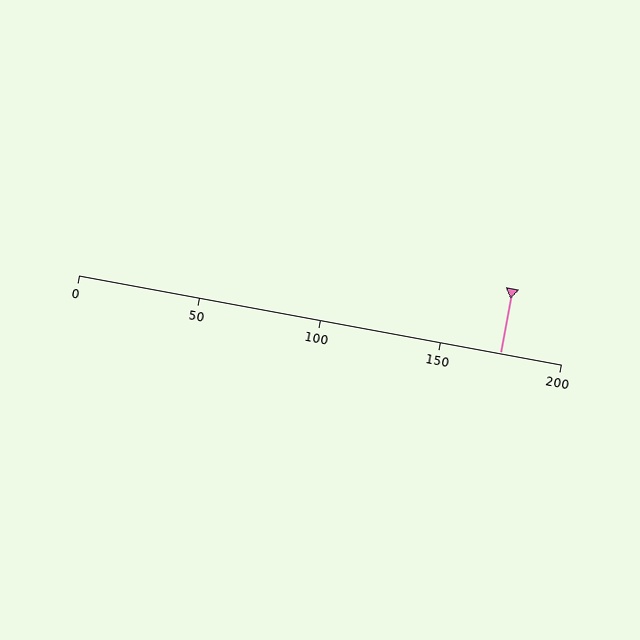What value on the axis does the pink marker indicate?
The marker indicates approximately 175.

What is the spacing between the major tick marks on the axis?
The major ticks are spaced 50 apart.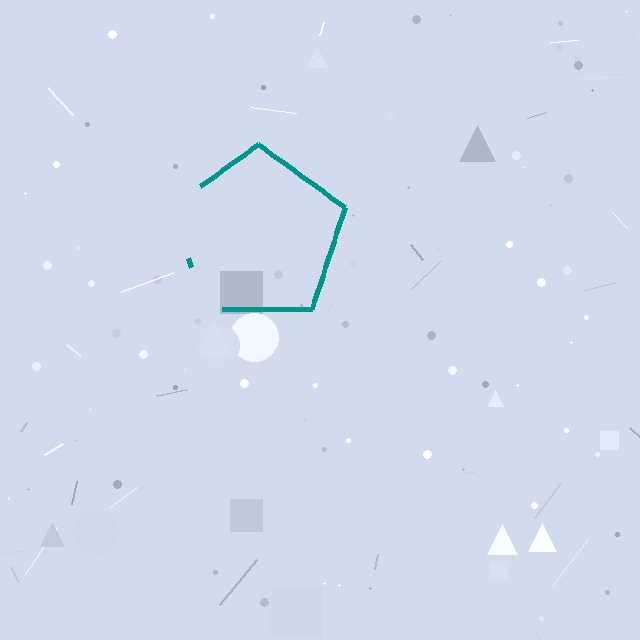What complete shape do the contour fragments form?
The contour fragments form a pentagon.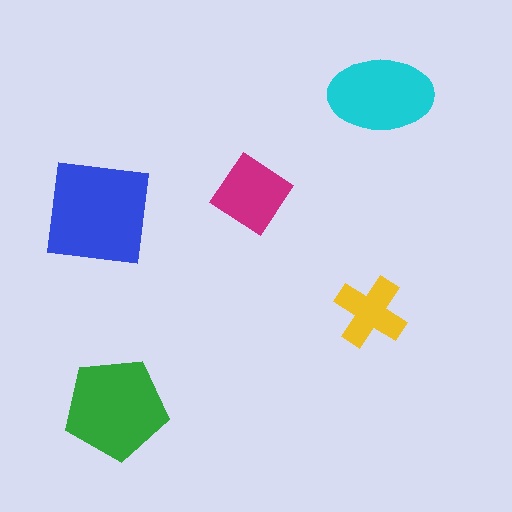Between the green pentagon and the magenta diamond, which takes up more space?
The green pentagon.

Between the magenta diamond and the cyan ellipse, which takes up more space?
The cyan ellipse.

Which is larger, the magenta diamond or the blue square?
The blue square.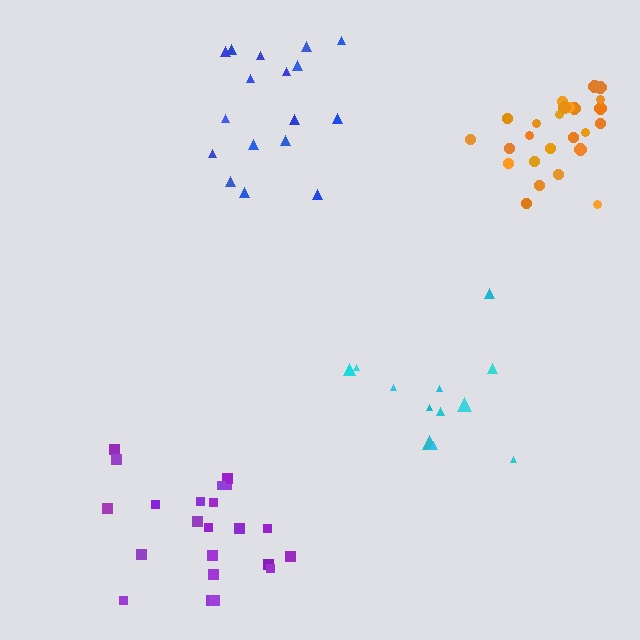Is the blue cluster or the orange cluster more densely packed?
Orange.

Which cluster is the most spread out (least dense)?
Purple.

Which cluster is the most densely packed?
Orange.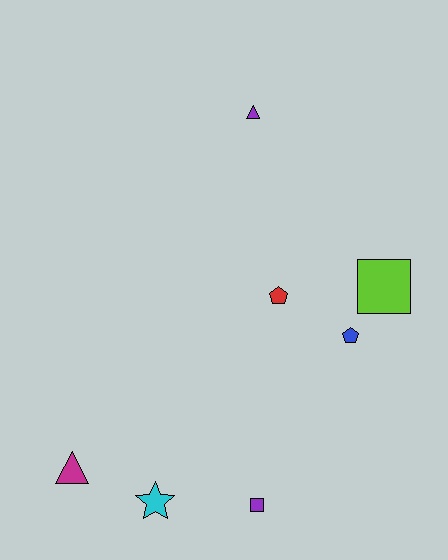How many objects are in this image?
There are 7 objects.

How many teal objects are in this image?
There are no teal objects.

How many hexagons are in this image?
There are no hexagons.